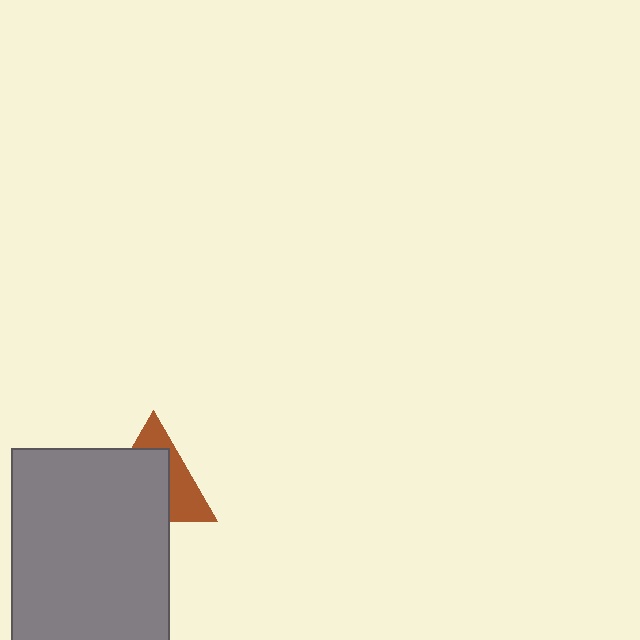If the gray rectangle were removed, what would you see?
You would see the complete brown triangle.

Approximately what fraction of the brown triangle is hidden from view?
Roughly 61% of the brown triangle is hidden behind the gray rectangle.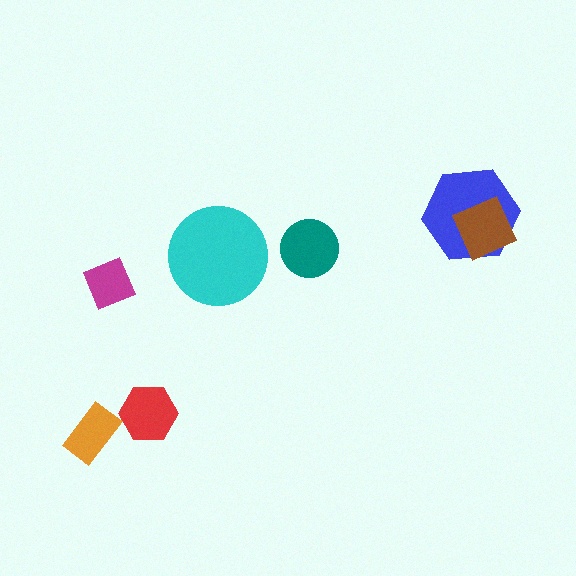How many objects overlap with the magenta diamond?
0 objects overlap with the magenta diamond.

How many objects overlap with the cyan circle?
0 objects overlap with the cyan circle.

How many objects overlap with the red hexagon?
0 objects overlap with the red hexagon.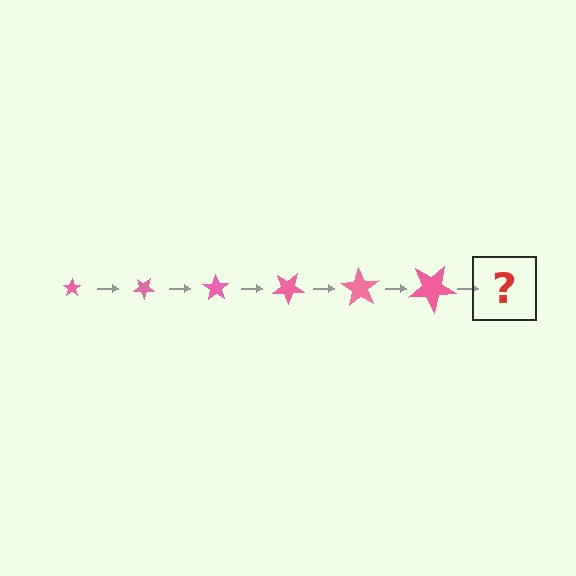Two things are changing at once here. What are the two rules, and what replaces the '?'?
The two rules are that the star grows larger each step and it rotates 35 degrees each step. The '?' should be a star, larger than the previous one and rotated 210 degrees from the start.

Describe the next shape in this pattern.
It should be a star, larger than the previous one and rotated 210 degrees from the start.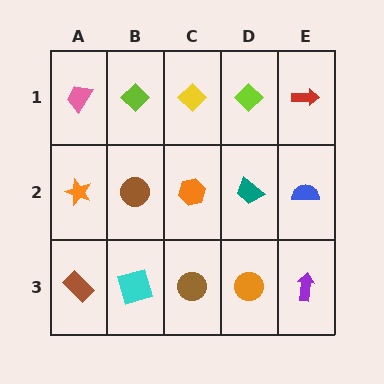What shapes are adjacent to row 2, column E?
A red arrow (row 1, column E), a purple arrow (row 3, column E), a teal trapezoid (row 2, column D).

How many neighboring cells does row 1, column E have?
2.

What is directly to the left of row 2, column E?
A teal trapezoid.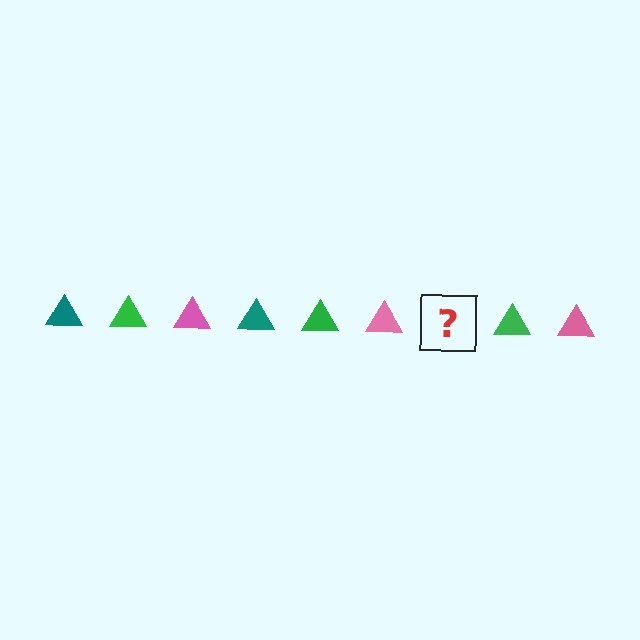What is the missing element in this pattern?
The missing element is a teal triangle.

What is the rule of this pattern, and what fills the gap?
The rule is that the pattern cycles through teal, green, pink triangles. The gap should be filled with a teal triangle.